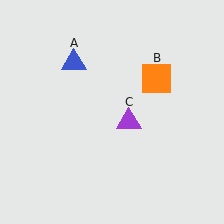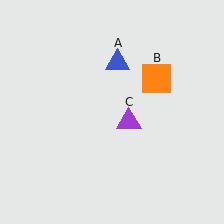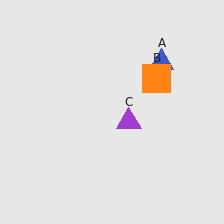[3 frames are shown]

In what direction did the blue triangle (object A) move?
The blue triangle (object A) moved right.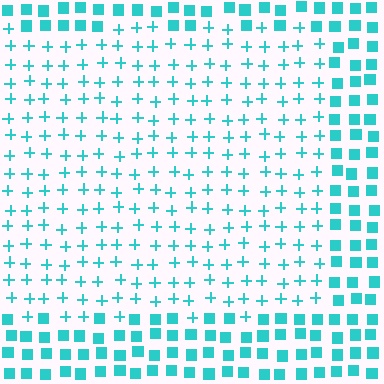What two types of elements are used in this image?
The image uses plus signs inside the rectangle region and squares outside it.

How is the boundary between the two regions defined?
The boundary is defined by a change in element shape: plus signs inside vs. squares outside. All elements share the same color and spacing.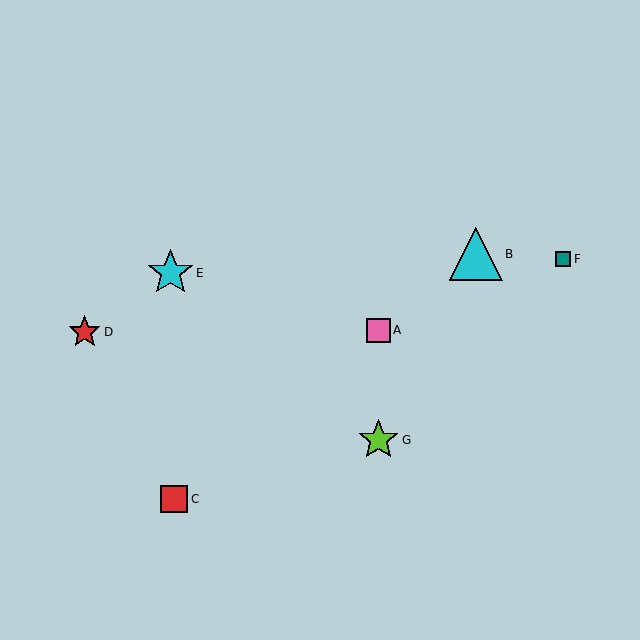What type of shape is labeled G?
Shape G is a lime star.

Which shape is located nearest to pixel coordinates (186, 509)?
The red square (labeled C) at (174, 499) is nearest to that location.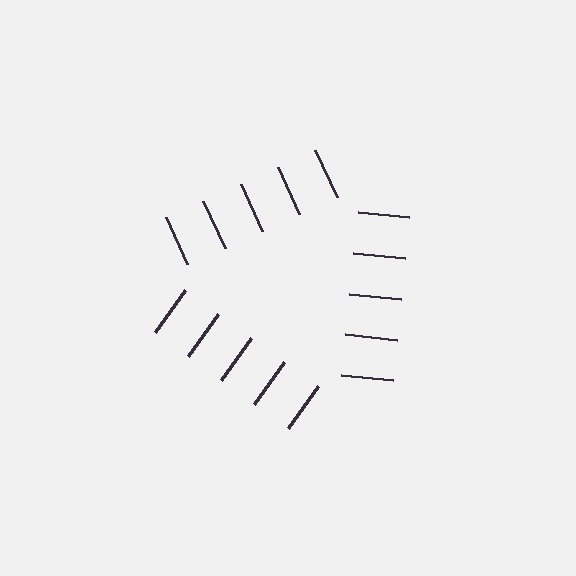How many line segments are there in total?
15 — 5 along each of the 3 edges.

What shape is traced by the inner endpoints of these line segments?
An illusory triangle — the line segments terminate on its edges but no continuous stroke is drawn.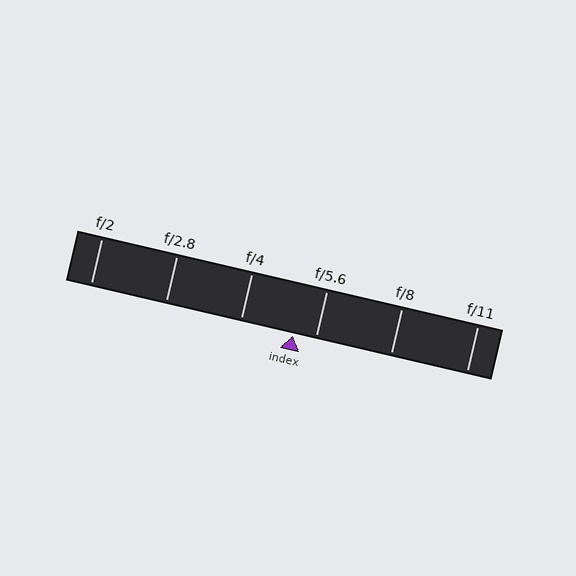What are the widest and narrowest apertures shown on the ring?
The widest aperture shown is f/2 and the narrowest is f/11.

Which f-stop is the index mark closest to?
The index mark is closest to f/5.6.